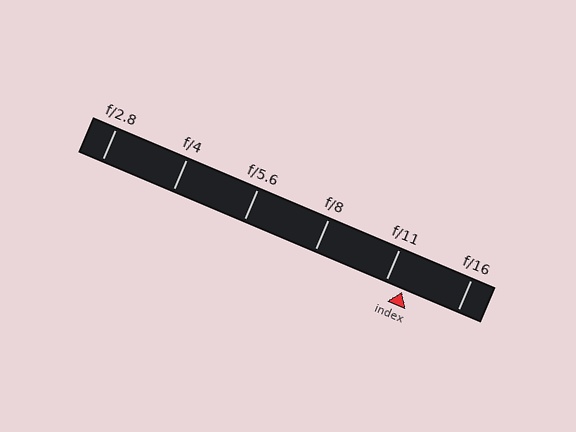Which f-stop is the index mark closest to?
The index mark is closest to f/11.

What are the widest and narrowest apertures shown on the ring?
The widest aperture shown is f/2.8 and the narrowest is f/16.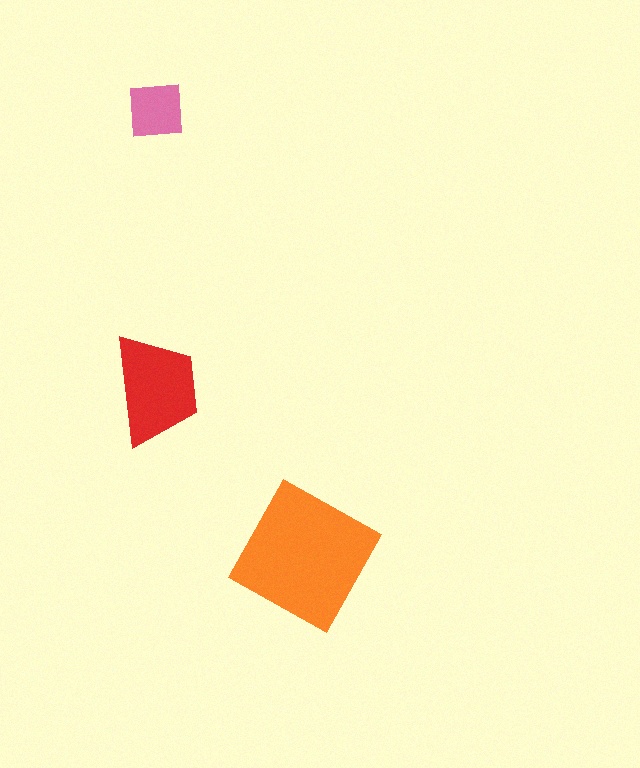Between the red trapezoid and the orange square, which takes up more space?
The orange square.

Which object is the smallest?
The pink square.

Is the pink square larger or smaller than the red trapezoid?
Smaller.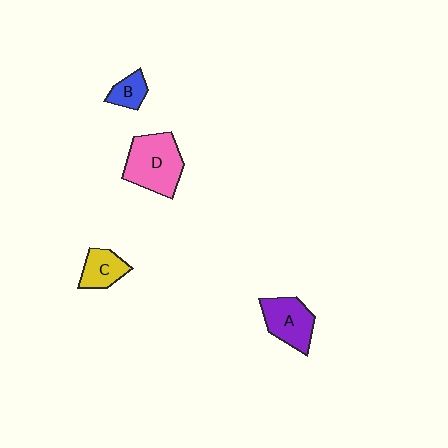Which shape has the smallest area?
Shape B (blue).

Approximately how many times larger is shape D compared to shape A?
Approximately 1.3 times.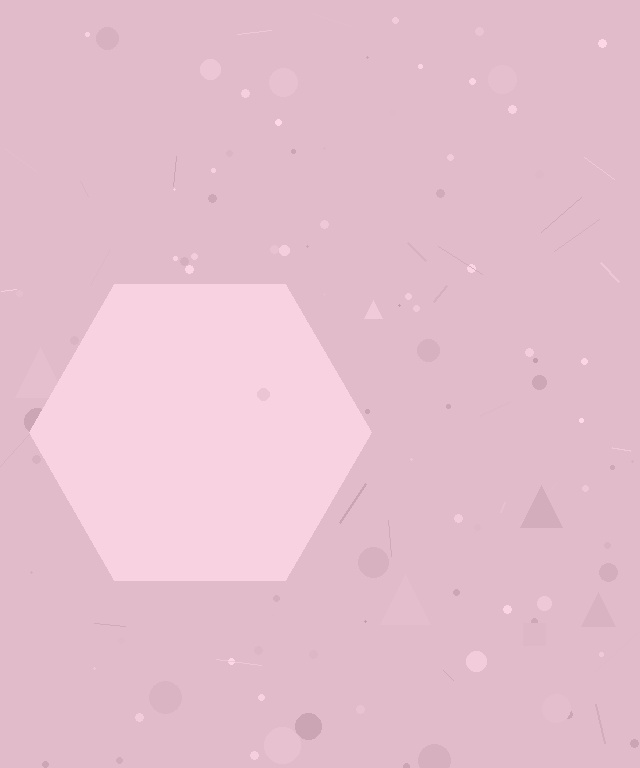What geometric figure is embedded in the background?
A hexagon is embedded in the background.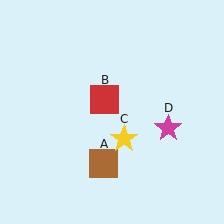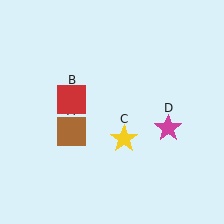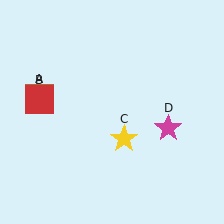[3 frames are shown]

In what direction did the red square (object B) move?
The red square (object B) moved left.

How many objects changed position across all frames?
2 objects changed position: brown square (object A), red square (object B).